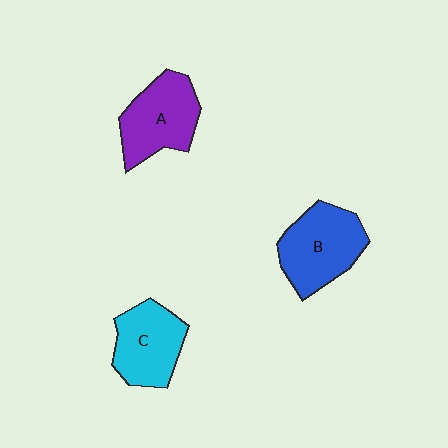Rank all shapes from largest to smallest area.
From largest to smallest: B (blue), A (purple), C (cyan).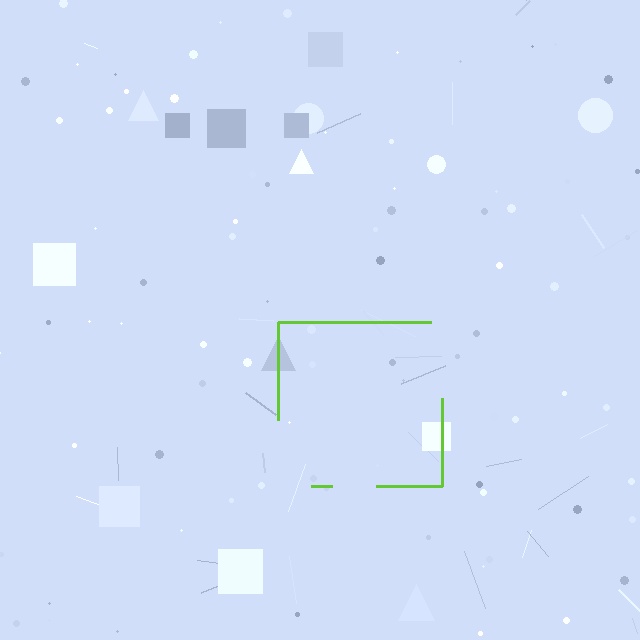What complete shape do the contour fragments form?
The contour fragments form a square.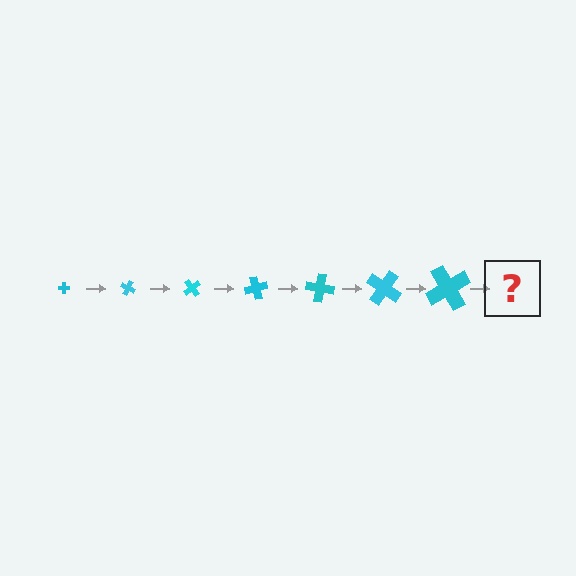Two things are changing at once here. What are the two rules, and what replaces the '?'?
The two rules are that the cross grows larger each step and it rotates 25 degrees each step. The '?' should be a cross, larger than the previous one and rotated 175 degrees from the start.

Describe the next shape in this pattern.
It should be a cross, larger than the previous one and rotated 175 degrees from the start.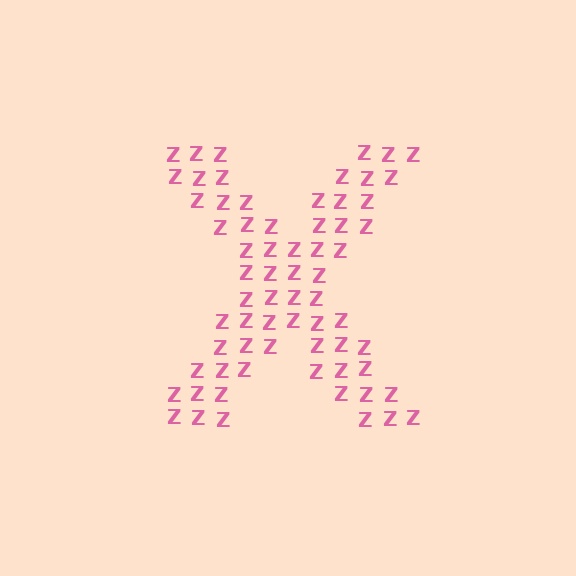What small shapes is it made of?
It is made of small letter Z's.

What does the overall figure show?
The overall figure shows the letter X.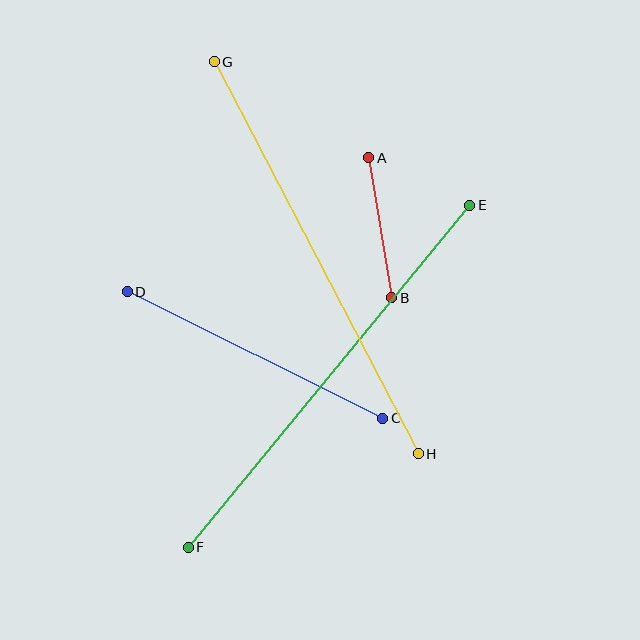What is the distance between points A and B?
The distance is approximately 142 pixels.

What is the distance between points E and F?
The distance is approximately 443 pixels.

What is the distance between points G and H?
The distance is approximately 442 pixels.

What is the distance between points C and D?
The distance is approximately 285 pixels.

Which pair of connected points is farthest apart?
Points E and F are farthest apart.